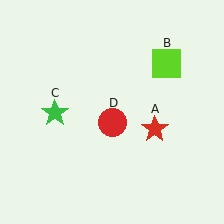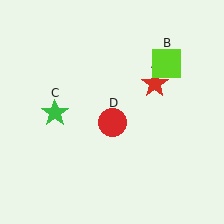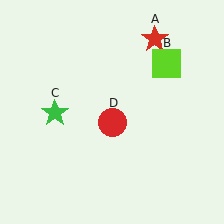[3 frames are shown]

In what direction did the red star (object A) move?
The red star (object A) moved up.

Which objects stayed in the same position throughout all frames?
Lime square (object B) and green star (object C) and red circle (object D) remained stationary.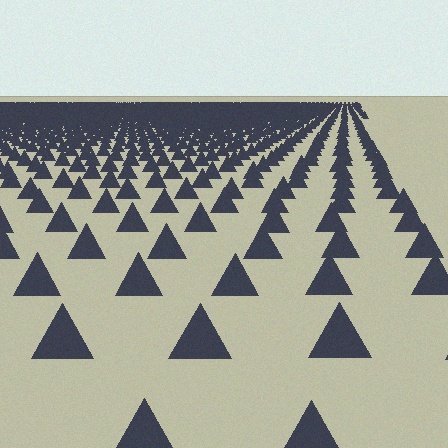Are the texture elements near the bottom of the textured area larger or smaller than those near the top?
Larger. Near the bottom, elements are closer to the viewer and appear at a bigger on-screen size.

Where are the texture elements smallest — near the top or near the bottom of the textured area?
Near the top.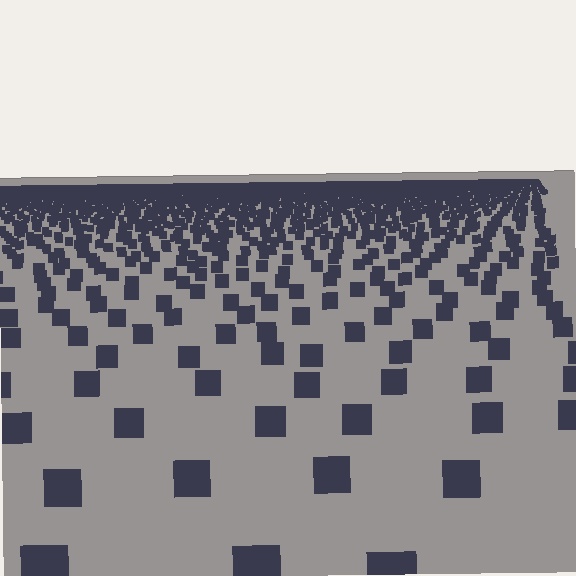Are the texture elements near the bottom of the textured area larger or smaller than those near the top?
Larger. Near the bottom, elements are closer to the viewer and appear at a bigger on-screen size.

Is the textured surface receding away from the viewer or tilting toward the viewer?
The surface is receding away from the viewer. Texture elements get smaller and denser toward the top.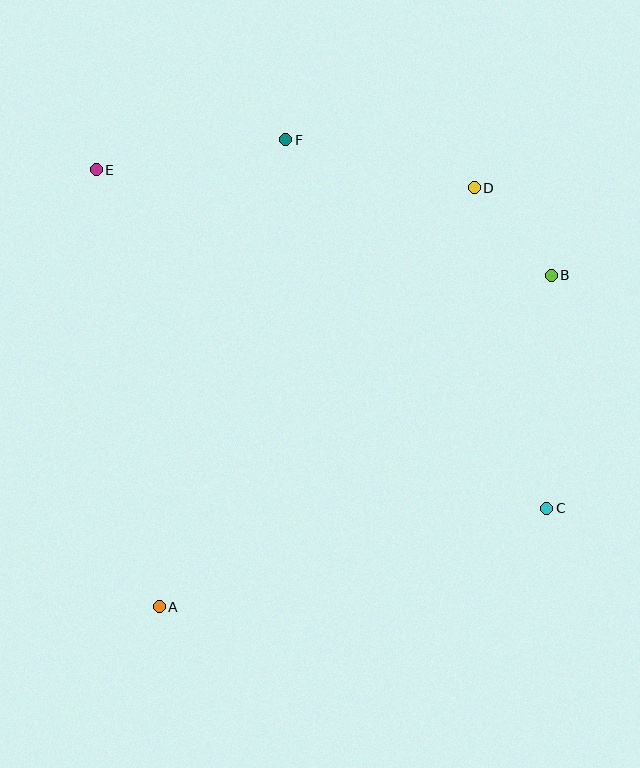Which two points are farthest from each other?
Points C and E are farthest from each other.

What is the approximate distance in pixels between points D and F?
The distance between D and F is approximately 195 pixels.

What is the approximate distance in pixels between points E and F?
The distance between E and F is approximately 191 pixels.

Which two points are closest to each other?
Points B and D are closest to each other.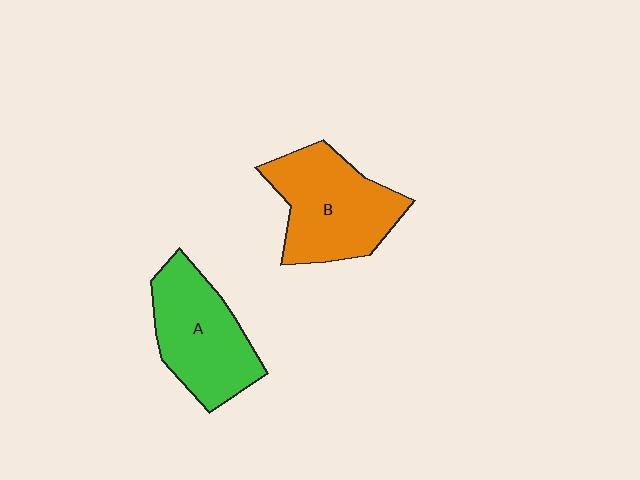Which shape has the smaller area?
Shape A (green).